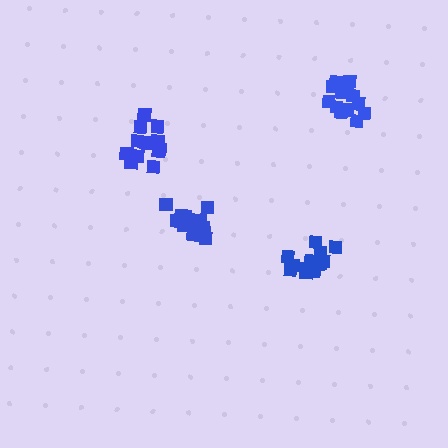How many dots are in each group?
Group 1: 13 dots, Group 2: 15 dots, Group 3: 18 dots, Group 4: 14 dots (60 total).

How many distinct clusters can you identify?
There are 4 distinct clusters.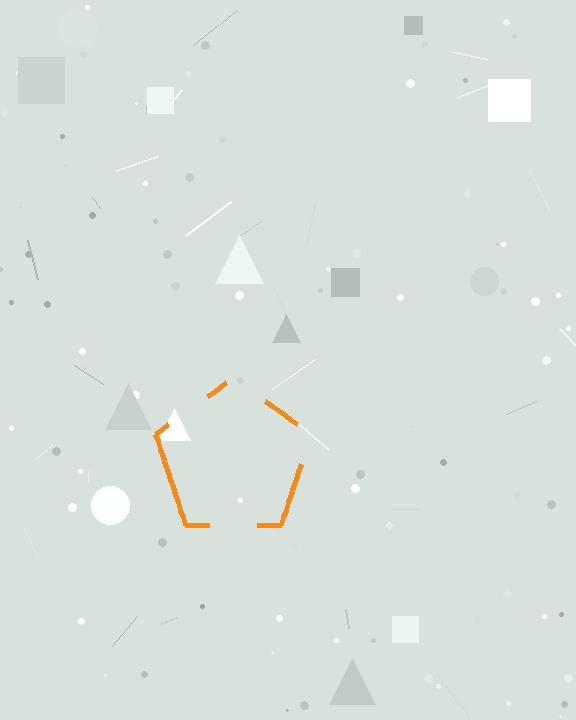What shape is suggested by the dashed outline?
The dashed outline suggests a pentagon.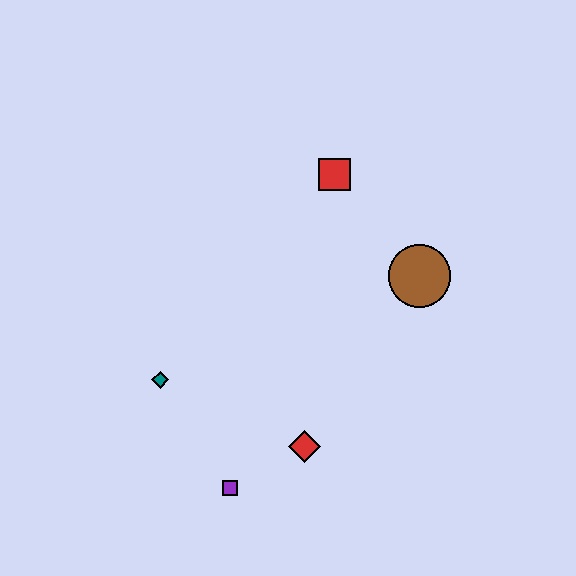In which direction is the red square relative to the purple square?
The red square is above the purple square.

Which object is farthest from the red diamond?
The red square is farthest from the red diamond.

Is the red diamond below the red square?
Yes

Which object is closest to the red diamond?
The purple square is closest to the red diamond.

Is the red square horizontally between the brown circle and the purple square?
Yes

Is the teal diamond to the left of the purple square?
Yes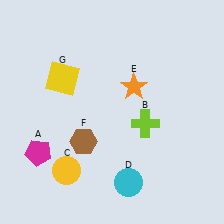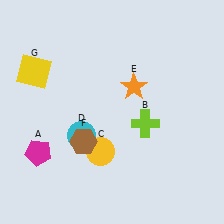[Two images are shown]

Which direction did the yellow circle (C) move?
The yellow circle (C) moved right.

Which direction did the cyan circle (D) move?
The cyan circle (D) moved left.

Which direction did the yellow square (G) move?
The yellow square (G) moved left.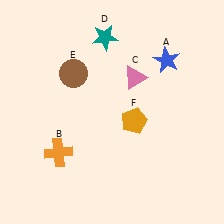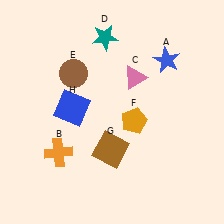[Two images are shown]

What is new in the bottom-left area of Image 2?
A brown square (G) was added in the bottom-left area of Image 2.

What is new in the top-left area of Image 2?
A blue square (H) was added in the top-left area of Image 2.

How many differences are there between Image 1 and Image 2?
There are 2 differences between the two images.